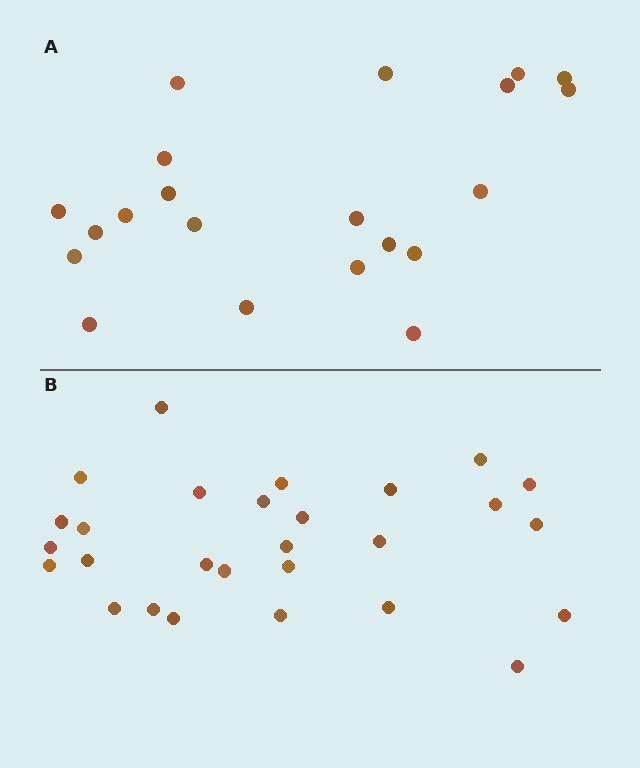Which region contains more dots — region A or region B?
Region B (the bottom region) has more dots.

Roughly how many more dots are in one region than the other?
Region B has roughly 8 or so more dots than region A.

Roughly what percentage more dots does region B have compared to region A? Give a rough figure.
About 35% more.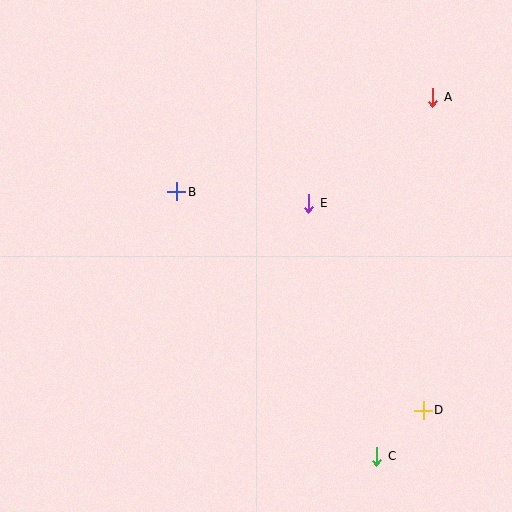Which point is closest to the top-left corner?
Point B is closest to the top-left corner.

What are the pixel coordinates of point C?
Point C is at (377, 456).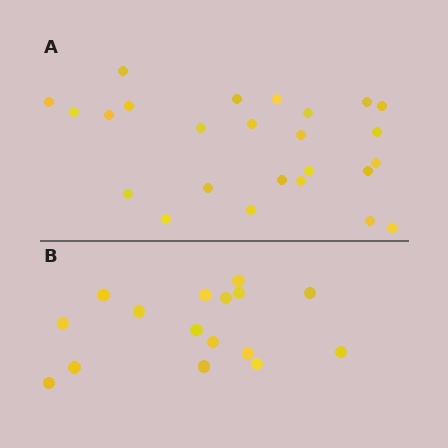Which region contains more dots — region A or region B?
Region A (the top region) has more dots.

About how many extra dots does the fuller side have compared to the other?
Region A has roughly 8 or so more dots than region B.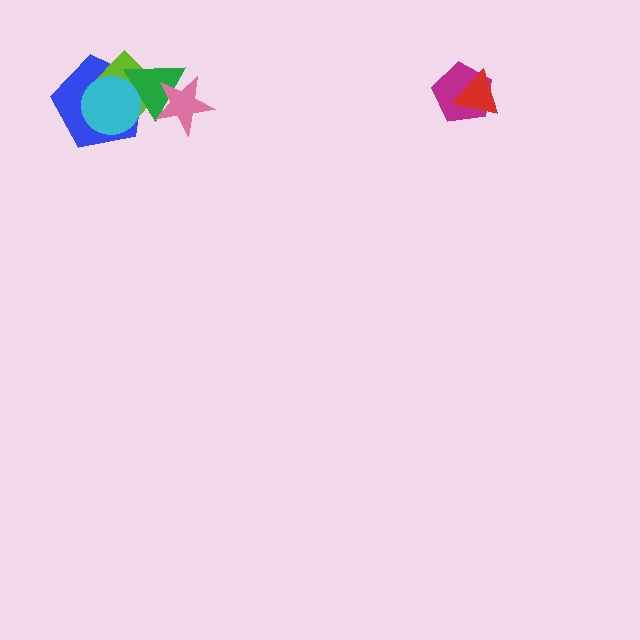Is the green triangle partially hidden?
Yes, it is partially covered by another shape.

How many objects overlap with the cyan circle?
3 objects overlap with the cyan circle.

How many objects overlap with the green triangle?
4 objects overlap with the green triangle.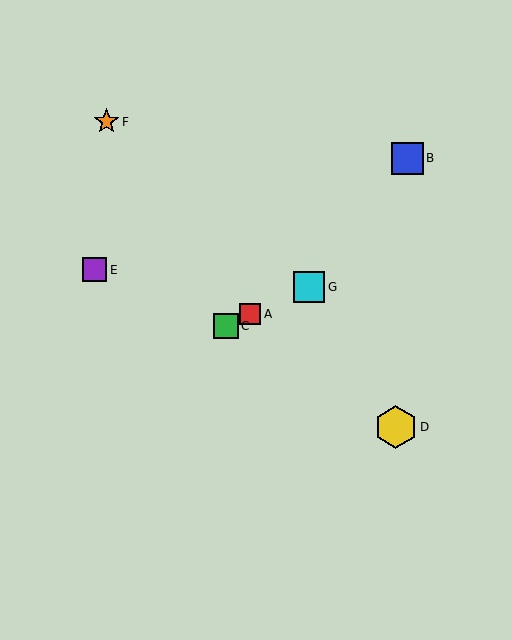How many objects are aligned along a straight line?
3 objects (A, C, G) are aligned along a straight line.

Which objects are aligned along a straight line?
Objects A, C, G are aligned along a straight line.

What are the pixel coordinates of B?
Object B is at (407, 158).